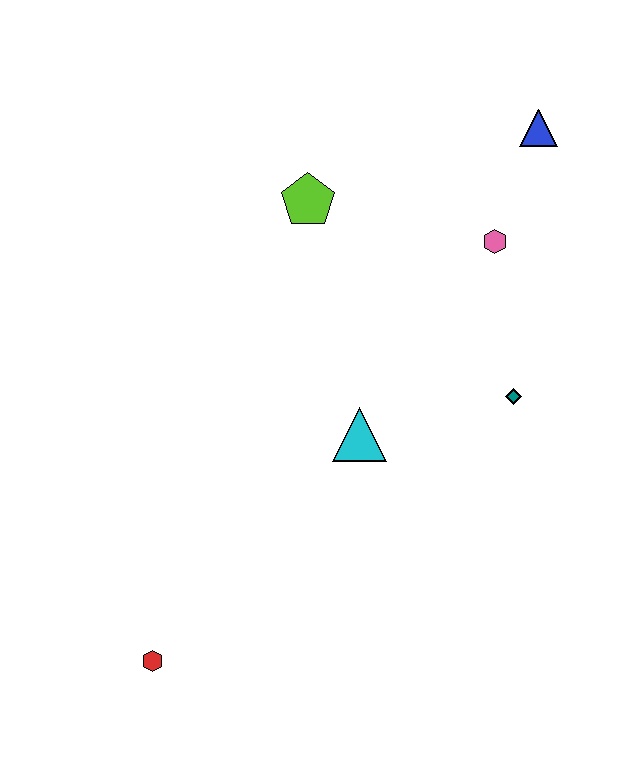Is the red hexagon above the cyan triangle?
No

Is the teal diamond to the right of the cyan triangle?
Yes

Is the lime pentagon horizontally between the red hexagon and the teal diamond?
Yes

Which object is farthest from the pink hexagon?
The red hexagon is farthest from the pink hexagon.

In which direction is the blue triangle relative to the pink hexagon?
The blue triangle is above the pink hexagon.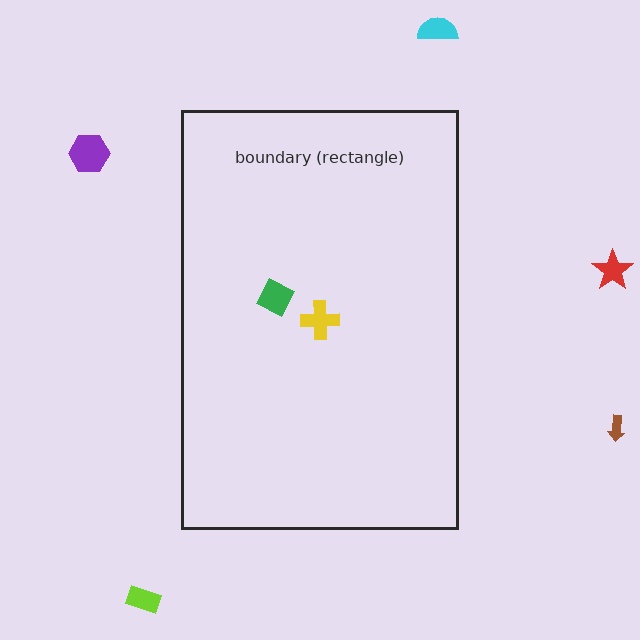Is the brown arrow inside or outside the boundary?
Outside.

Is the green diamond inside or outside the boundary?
Inside.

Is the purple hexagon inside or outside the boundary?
Outside.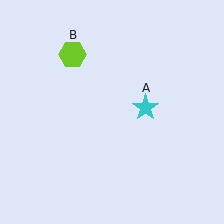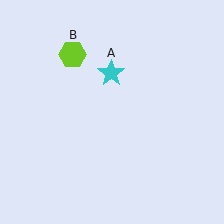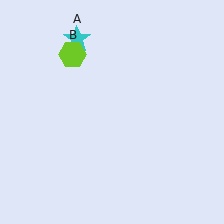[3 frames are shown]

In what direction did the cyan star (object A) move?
The cyan star (object A) moved up and to the left.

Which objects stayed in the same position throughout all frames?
Lime hexagon (object B) remained stationary.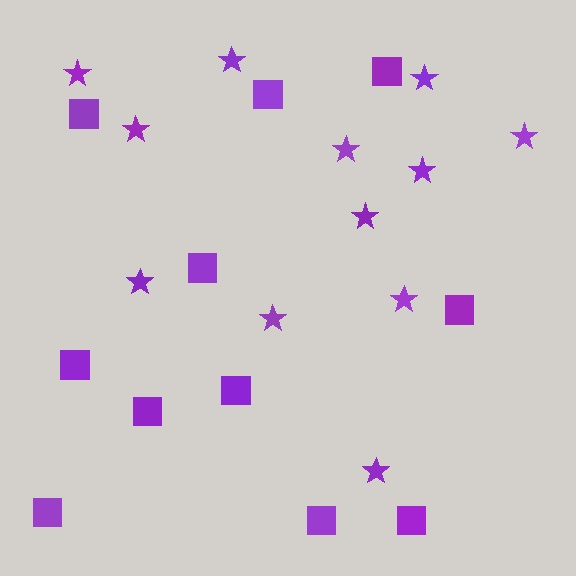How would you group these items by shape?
There are 2 groups: one group of stars (12) and one group of squares (11).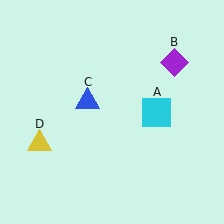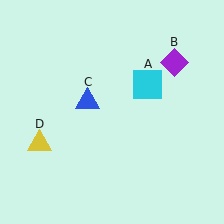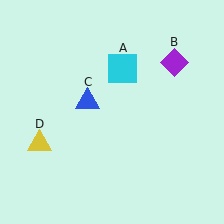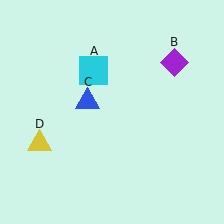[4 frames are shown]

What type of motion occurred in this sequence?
The cyan square (object A) rotated counterclockwise around the center of the scene.